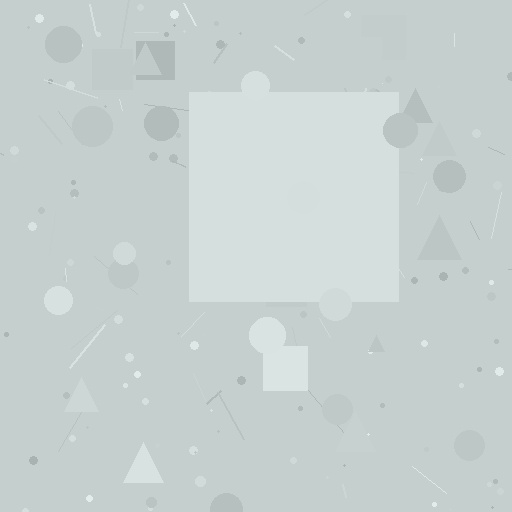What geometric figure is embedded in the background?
A square is embedded in the background.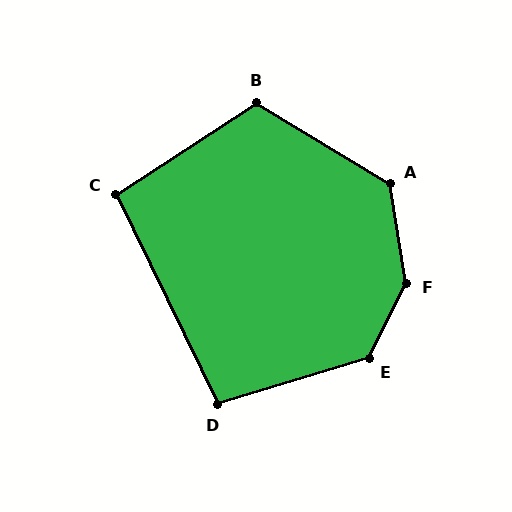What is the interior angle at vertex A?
Approximately 130 degrees (obtuse).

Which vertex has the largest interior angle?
F, at approximately 145 degrees.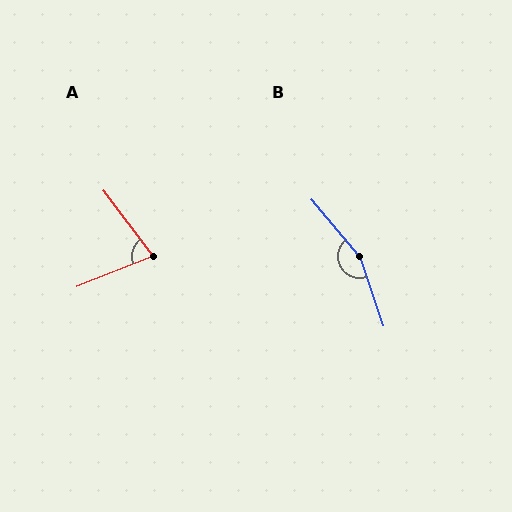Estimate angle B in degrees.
Approximately 159 degrees.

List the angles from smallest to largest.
A (74°), B (159°).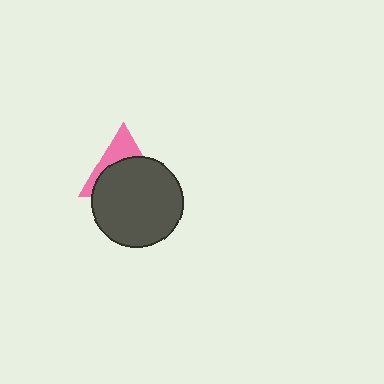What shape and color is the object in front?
The object in front is a dark gray circle.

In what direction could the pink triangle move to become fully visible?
The pink triangle could move up. That would shift it out from behind the dark gray circle entirely.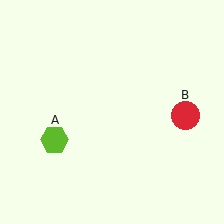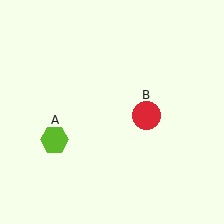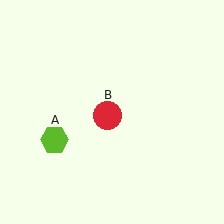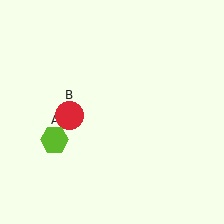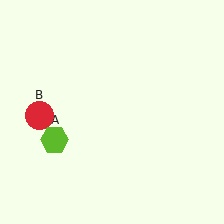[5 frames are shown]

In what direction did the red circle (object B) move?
The red circle (object B) moved left.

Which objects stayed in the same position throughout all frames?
Lime hexagon (object A) remained stationary.